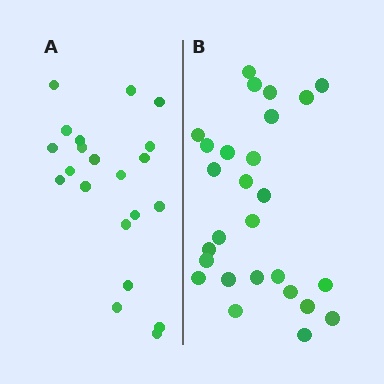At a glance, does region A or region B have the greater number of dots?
Region B (the right region) has more dots.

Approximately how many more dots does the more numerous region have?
Region B has about 6 more dots than region A.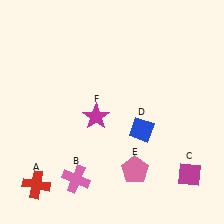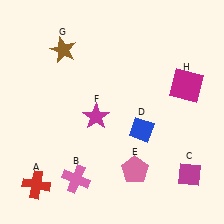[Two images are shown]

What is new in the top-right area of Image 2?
A magenta square (H) was added in the top-right area of Image 2.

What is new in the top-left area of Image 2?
A brown star (G) was added in the top-left area of Image 2.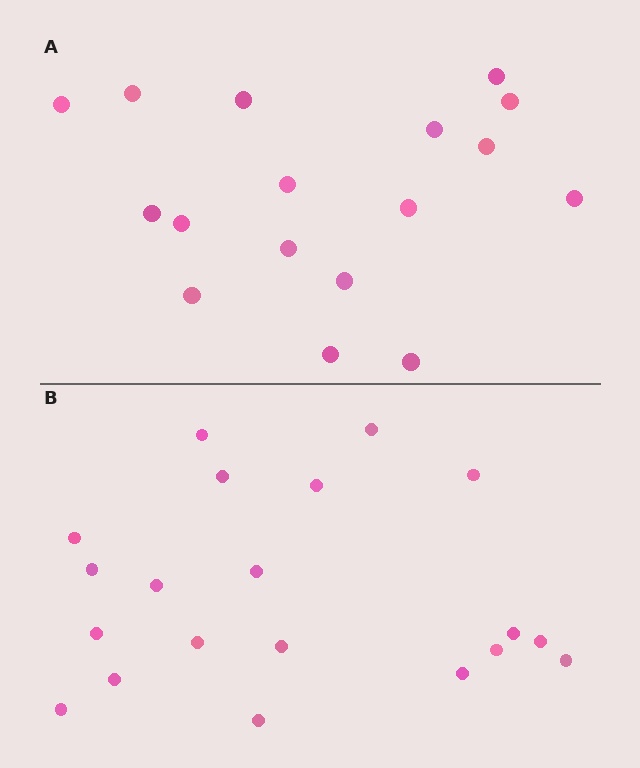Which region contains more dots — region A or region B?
Region B (the bottom region) has more dots.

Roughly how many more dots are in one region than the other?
Region B has just a few more — roughly 2 or 3 more dots than region A.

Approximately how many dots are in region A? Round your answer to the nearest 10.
About 20 dots. (The exact count is 17, which rounds to 20.)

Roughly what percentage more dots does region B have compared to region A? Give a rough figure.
About 20% more.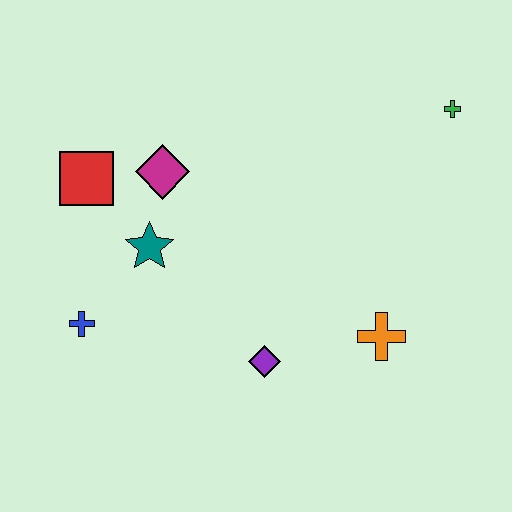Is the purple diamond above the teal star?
No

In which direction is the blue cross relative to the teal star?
The blue cross is below the teal star.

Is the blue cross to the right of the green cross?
No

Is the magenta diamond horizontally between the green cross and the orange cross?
No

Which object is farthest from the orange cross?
The red square is farthest from the orange cross.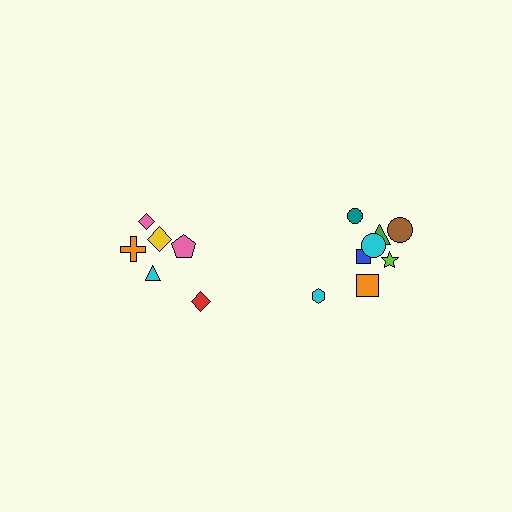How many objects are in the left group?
There are 6 objects.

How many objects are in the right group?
There are 8 objects.